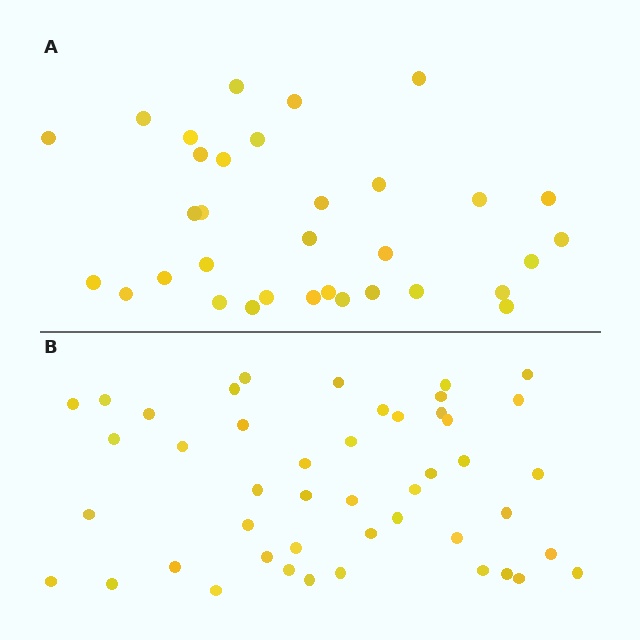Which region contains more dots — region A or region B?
Region B (the bottom region) has more dots.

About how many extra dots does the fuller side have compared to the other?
Region B has approximately 15 more dots than region A.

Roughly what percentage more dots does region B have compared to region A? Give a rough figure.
About 40% more.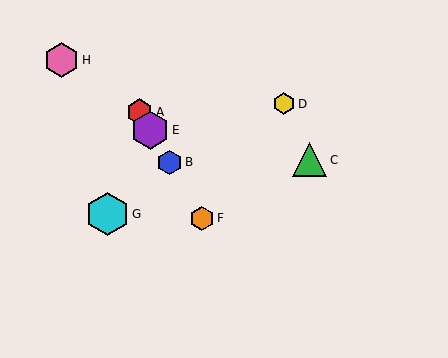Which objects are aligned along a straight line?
Objects A, B, E, F are aligned along a straight line.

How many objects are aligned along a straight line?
4 objects (A, B, E, F) are aligned along a straight line.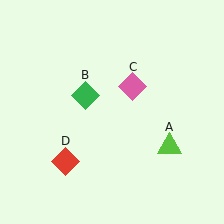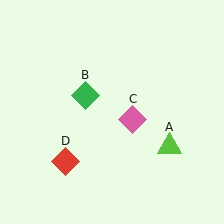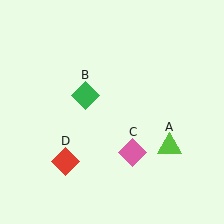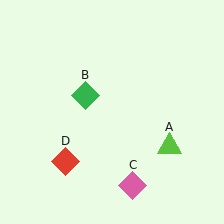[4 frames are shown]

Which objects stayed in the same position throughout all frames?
Lime triangle (object A) and green diamond (object B) and red diamond (object D) remained stationary.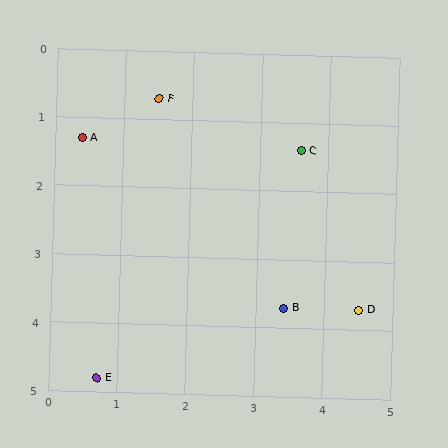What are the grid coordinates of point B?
Point B is at approximately (3.4, 3.7).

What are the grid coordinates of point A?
Point A is at approximately (0.4, 1.3).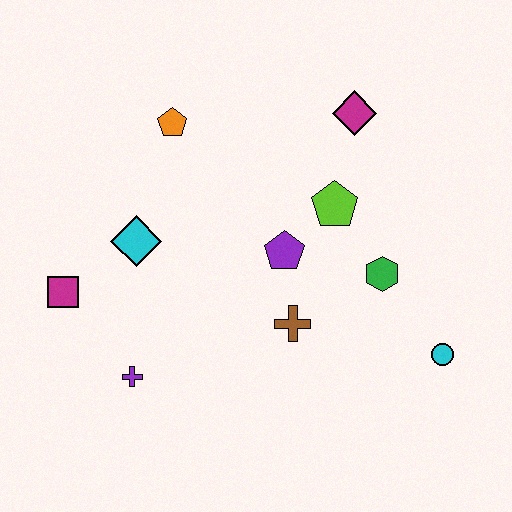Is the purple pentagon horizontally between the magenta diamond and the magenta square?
Yes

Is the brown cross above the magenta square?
No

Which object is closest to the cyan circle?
The green hexagon is closest to the cyan circle.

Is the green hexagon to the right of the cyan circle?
No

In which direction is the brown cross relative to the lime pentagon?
The brown cross is below the lime pentagon.